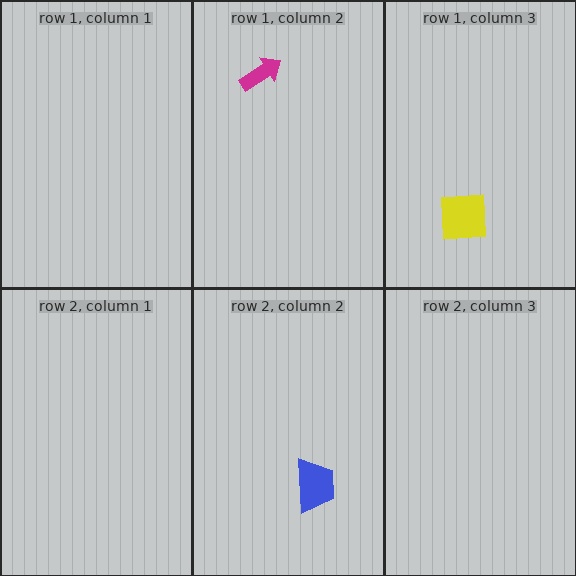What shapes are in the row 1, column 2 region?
The magenta arrow.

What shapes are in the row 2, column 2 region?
The blue trapezoid.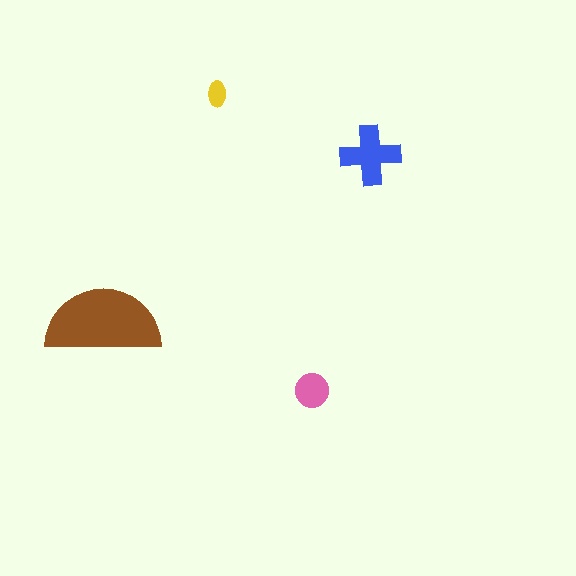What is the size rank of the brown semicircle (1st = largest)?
1st.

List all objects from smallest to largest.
The yellow ellipse, the pink circle, the blue cross, the brown semicircle.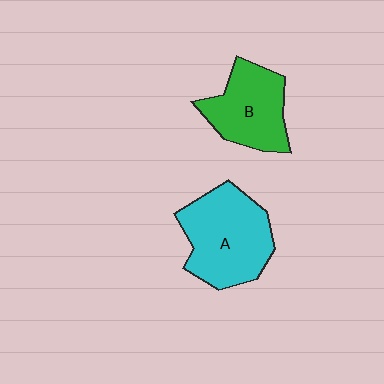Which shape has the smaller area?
Shape B (green).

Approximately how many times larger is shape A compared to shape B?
Approximately 1.3 times.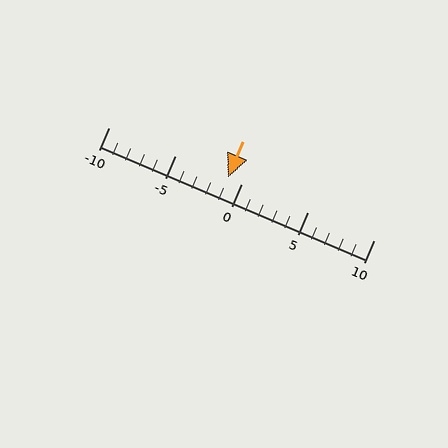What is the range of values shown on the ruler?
The ruler shows values from -10 to 10.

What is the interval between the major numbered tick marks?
The major tick marks are spaced 5 units apart.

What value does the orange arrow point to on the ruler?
The orange arrow points to approximately -1.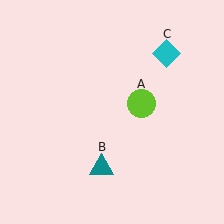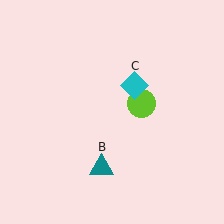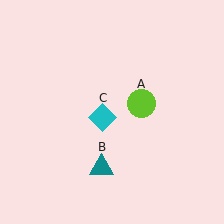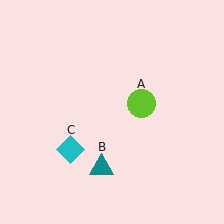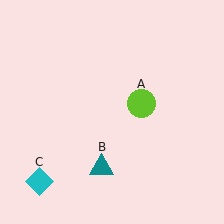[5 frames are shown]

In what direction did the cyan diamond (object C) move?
The cyan diamond (object C) moved down and to the left.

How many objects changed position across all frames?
1 object changed position: cyan diamond (object C).